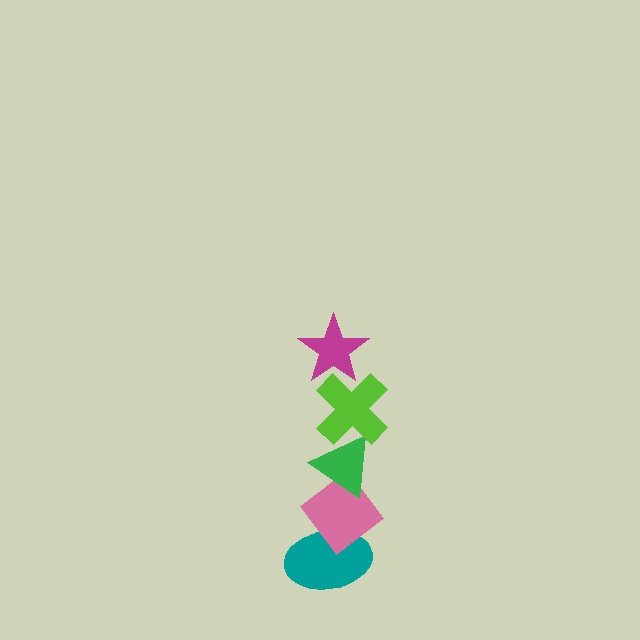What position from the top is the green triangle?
The green triangle is 3rd from the top.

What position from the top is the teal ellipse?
The teal ellipse is 5th from the top.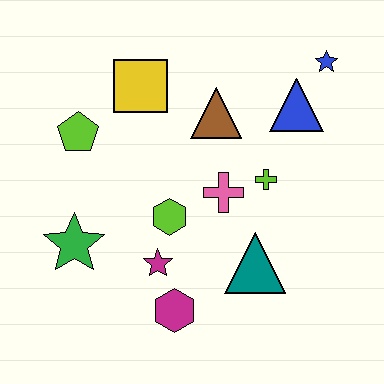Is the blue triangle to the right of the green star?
Yes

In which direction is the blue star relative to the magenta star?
The blue star is above the magenta star.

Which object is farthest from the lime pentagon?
The blue star is farthest from the lime pentagon.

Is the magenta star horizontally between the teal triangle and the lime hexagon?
No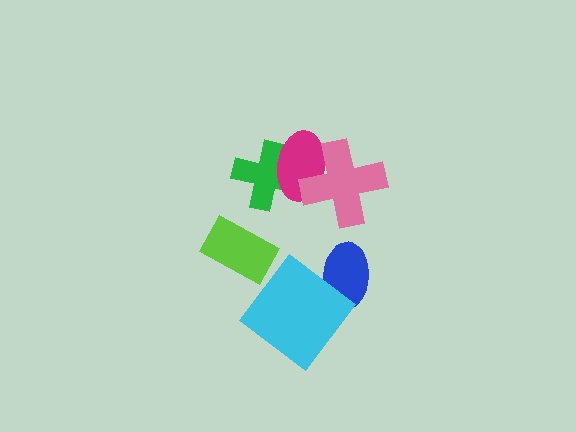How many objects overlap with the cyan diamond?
1 object overlaps with the cyan diamond.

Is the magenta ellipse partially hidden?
Yes, it is partially covered by another shape.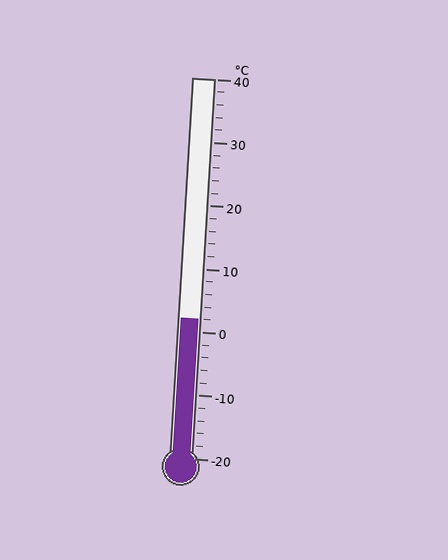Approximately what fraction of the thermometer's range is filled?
The thermometer is filled to approximately 35% of its range.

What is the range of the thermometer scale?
The thermometer scale ranges from -20°C to 40°C.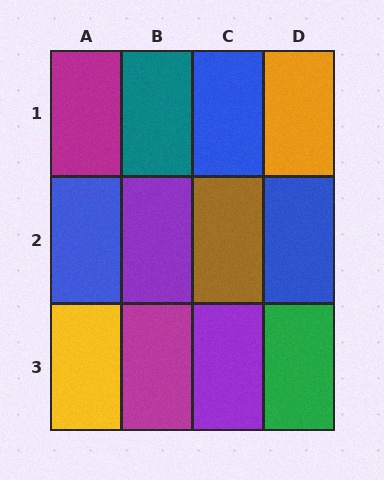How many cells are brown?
1 cell is brown.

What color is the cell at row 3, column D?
Green.